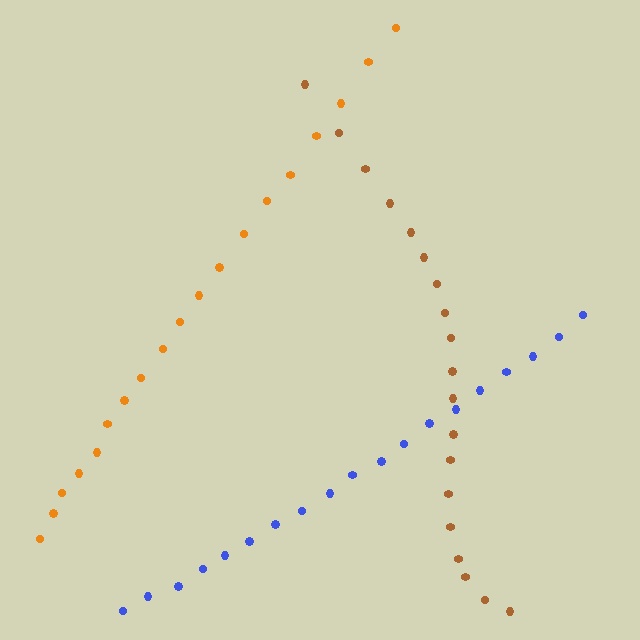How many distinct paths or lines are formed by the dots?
There are 3 distinct paths.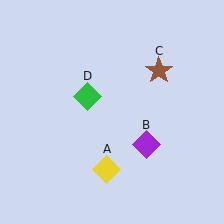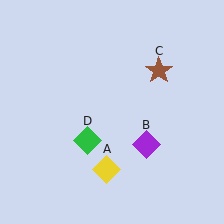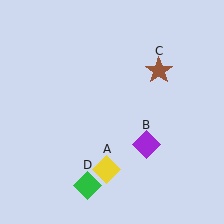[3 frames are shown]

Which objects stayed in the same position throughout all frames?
Yellow diamond (object A) and purple diamond (object B) and brown star (object C) remained stationary.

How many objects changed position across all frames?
1 object changed position: green diamond (object D).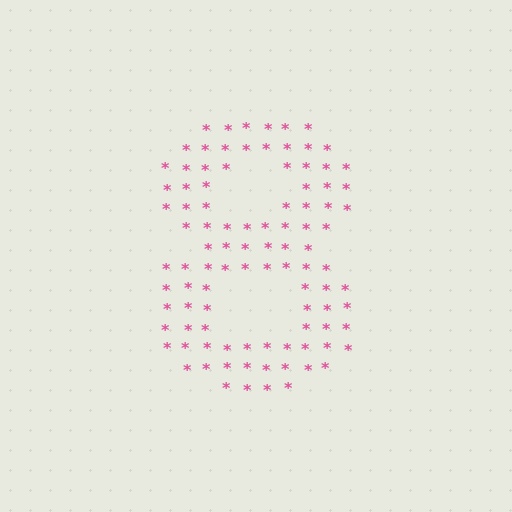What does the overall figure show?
The overall figure shows the digit 8.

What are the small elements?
The small elements are asterisks.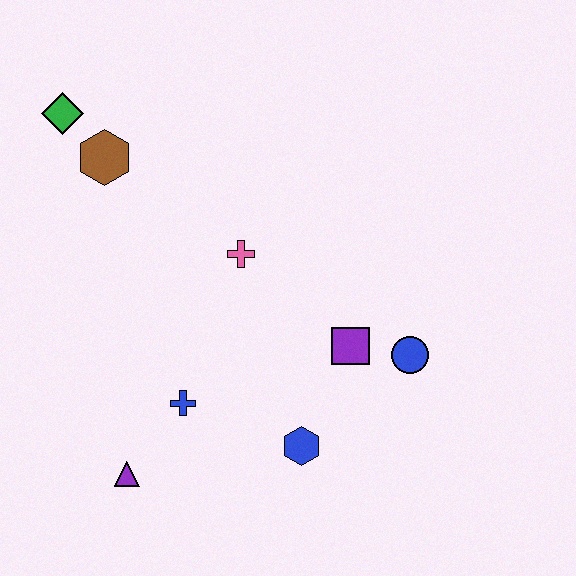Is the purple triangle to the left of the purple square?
Yes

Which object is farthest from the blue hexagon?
The green diamond is farthest from the blue hexagon.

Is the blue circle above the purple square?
No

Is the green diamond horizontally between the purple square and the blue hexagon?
No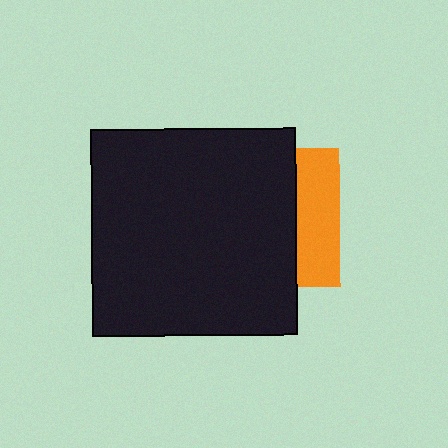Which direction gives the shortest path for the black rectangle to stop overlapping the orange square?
Moving left gives the shortest separation.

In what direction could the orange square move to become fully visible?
The orange square could move right. That would shift it out from behind the black rectangle entirely.